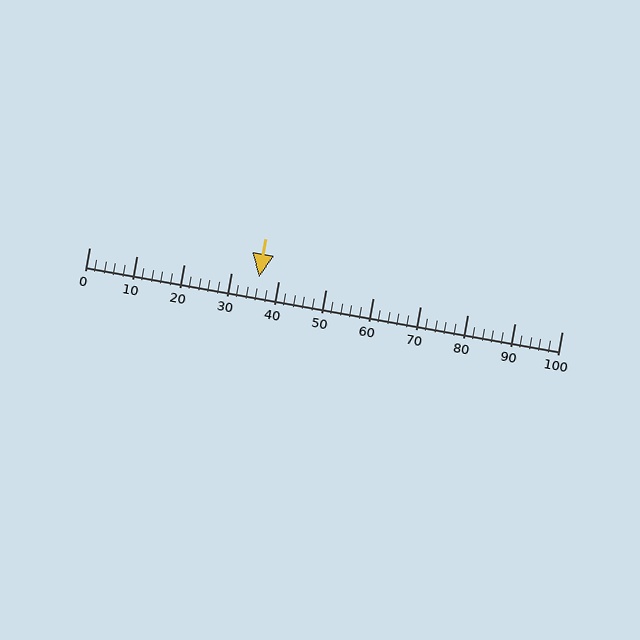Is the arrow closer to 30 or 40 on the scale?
The arrow is closer to 40.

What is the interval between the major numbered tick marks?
The major tick marks are spaced 10 units apart.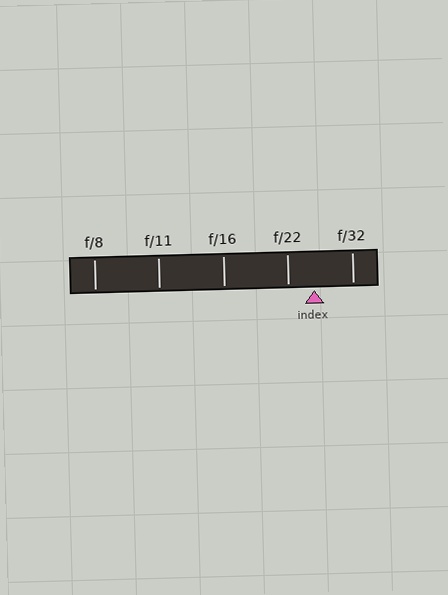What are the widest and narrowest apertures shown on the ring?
The widest aperture shown is f/8 and the narrowest is f/32.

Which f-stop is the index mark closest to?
The index mark is closest to f/22.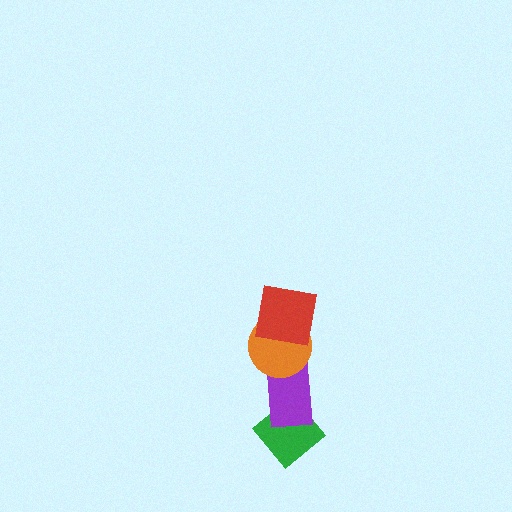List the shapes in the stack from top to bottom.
From top to bottom: the red square, the orange circle, the purple rectangle, the green diamond.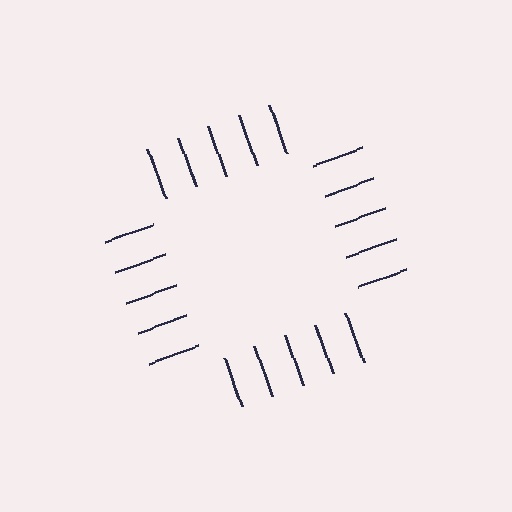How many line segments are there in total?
20 — 5 along each of the 4 edges.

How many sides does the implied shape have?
4 sides — the line-ends trace a square.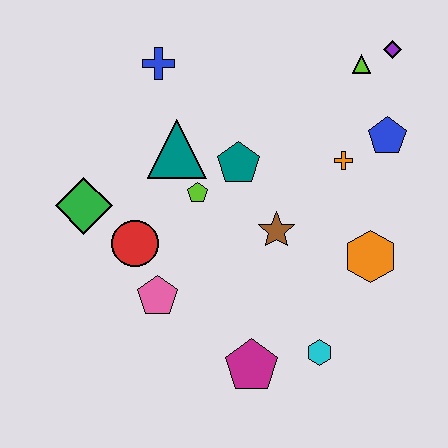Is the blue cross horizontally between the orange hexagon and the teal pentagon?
No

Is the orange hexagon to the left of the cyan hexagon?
No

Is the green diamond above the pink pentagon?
Yes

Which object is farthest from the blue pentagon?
The green diamond is farthest from the blue pentagon.